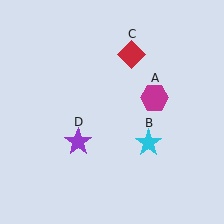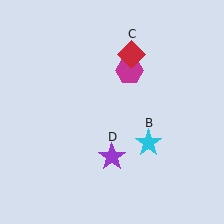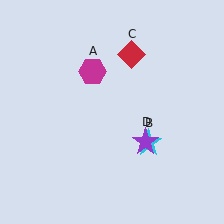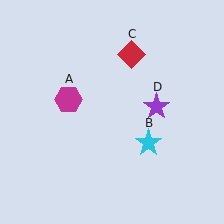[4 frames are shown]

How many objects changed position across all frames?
2 objects changed position: magenta hexagon (object A), purple star (object D).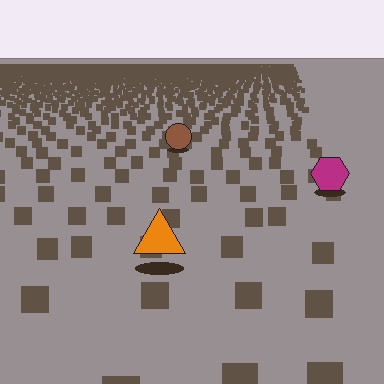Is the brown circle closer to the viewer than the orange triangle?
No. The orange triangle is closer — you can tell from the texture gradient: the ground texture is coarser near it.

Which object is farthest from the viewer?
The brown circle is farthest from the viewer. It appears smaller and the ground texture around it is denser.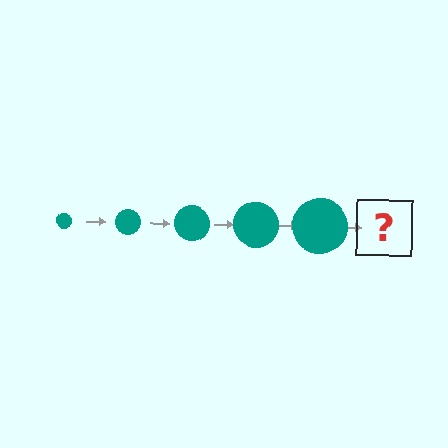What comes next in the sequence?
The next element should be a teal circle, larger than the previous one.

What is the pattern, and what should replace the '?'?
The pattern is that the circle gets progressively larger each step. The '?' should be a teal circle, larger than the previous one.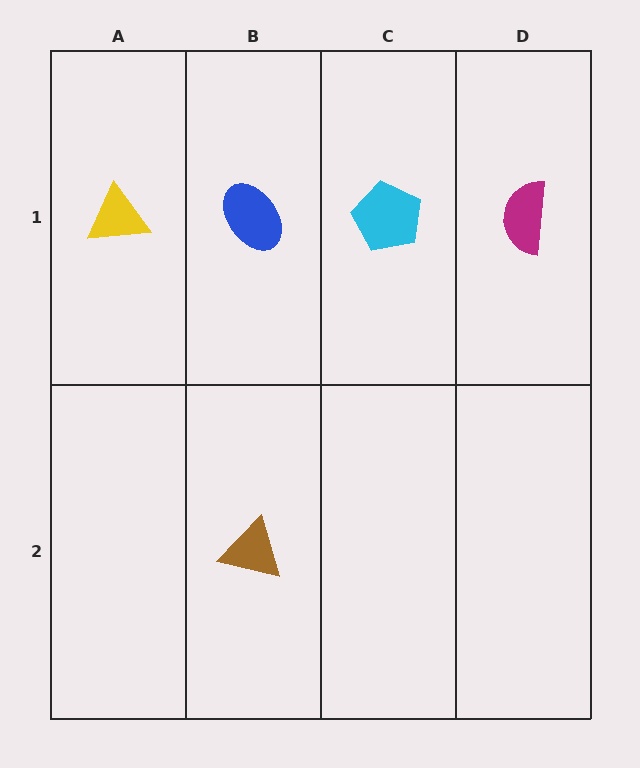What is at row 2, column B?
A brown triangle.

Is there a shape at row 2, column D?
No, that cell is empty.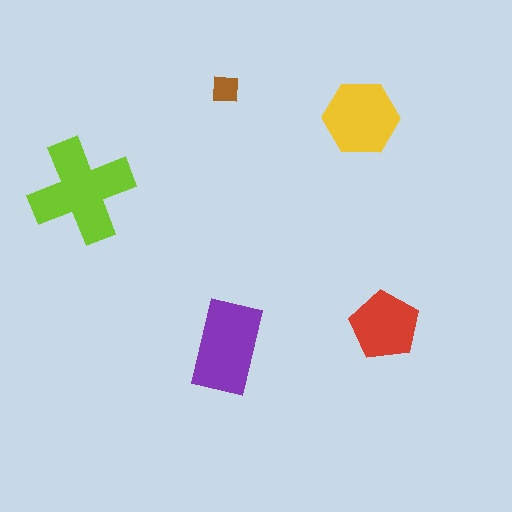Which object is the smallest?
The brown square.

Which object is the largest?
The lime cross.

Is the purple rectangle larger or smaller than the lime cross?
Smaller.